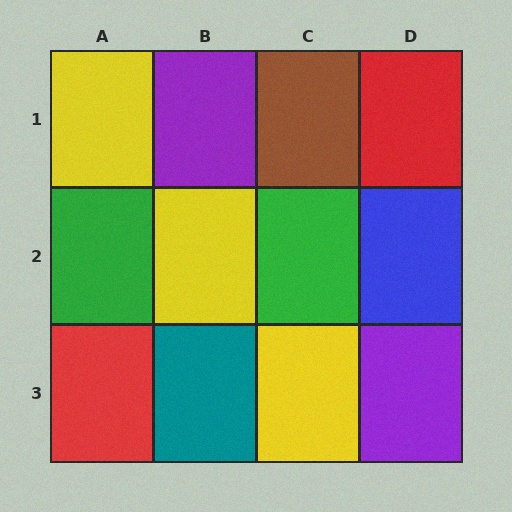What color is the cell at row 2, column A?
Green.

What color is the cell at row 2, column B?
Yellow.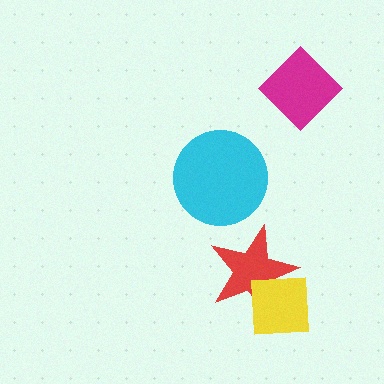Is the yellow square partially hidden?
No, no other shape covers it.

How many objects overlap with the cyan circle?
0 objects overlap with the cyan circle.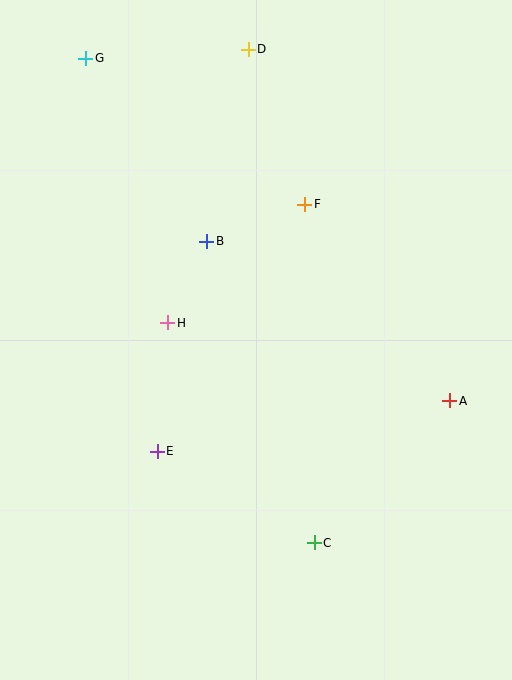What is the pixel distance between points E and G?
The distance between E and G is 399 pixels.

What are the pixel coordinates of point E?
Point E is at (157, 451).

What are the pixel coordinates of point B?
Point B is at (207, 241).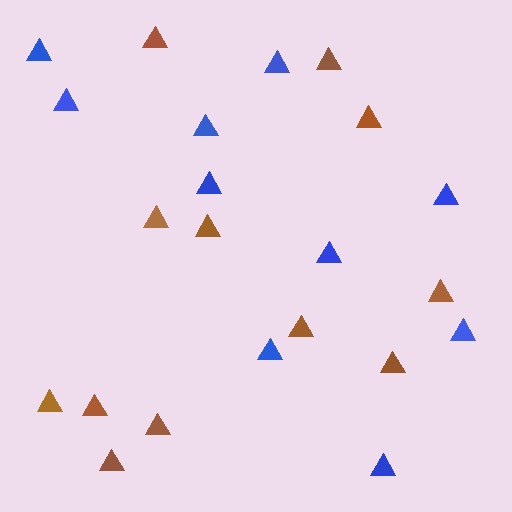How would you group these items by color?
There are 2 groups: one group of brown triangles (12) and one group of blue triangles (10).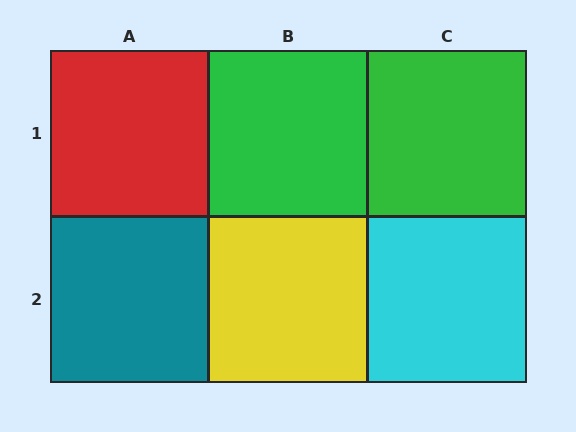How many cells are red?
1 cell is red.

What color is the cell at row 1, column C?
Green.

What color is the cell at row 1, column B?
Green.